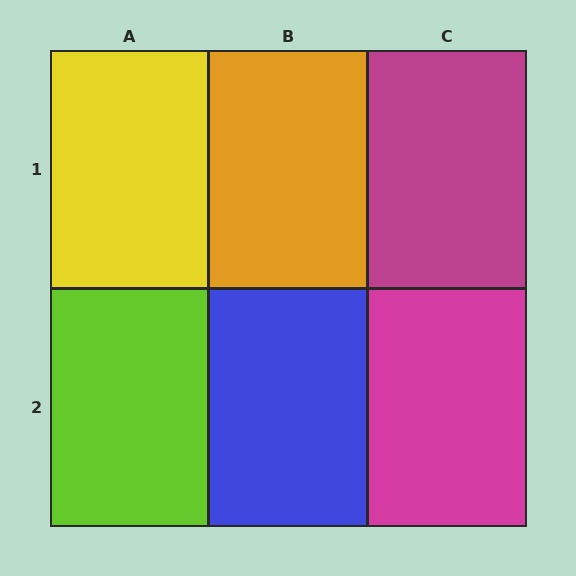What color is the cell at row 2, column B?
Blue.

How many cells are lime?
1 cell is lime.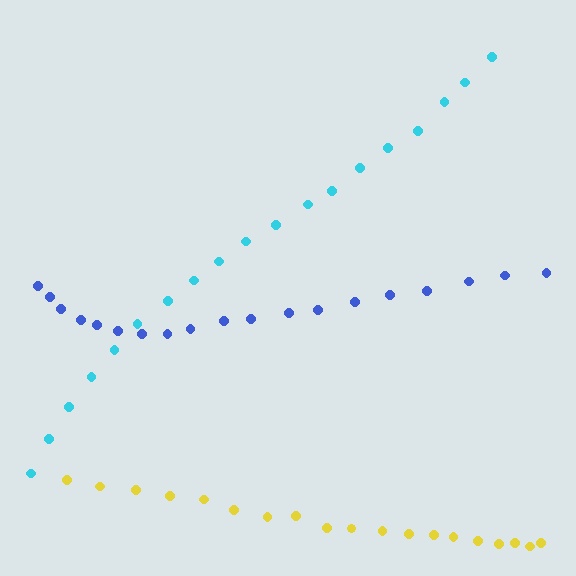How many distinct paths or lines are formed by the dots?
There are 3 distinct paths.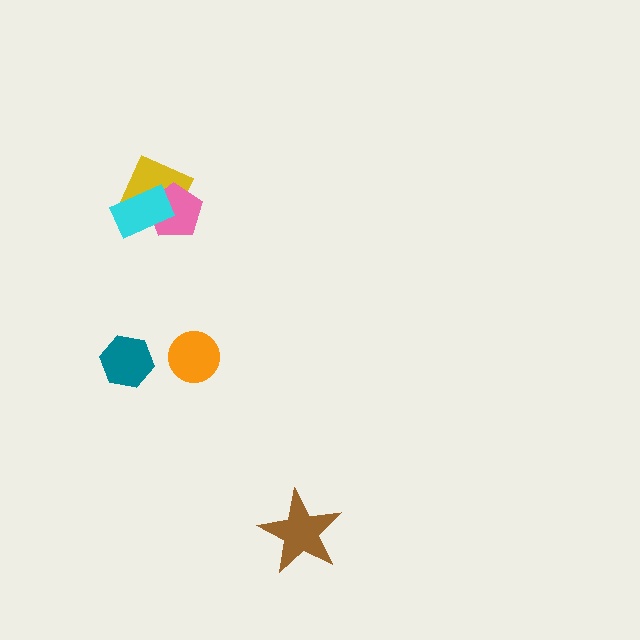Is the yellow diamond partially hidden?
Yes, it is partially covered by another shape.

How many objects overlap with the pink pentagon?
2 objects overlap with the pink pentagon.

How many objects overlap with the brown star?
0 objects overlap with the brown star.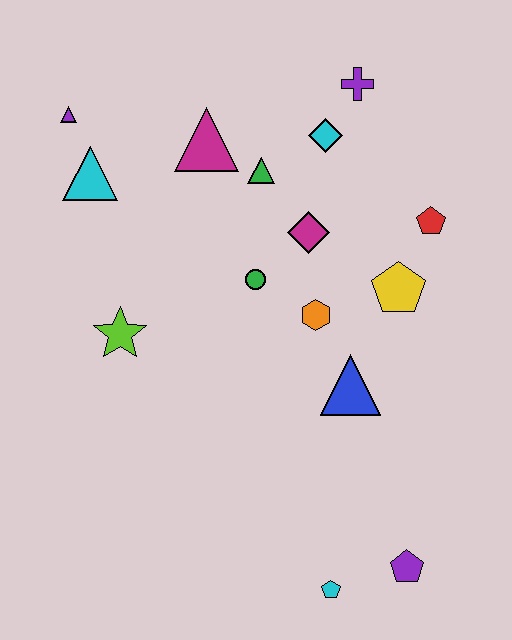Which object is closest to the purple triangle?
The cyan triangle is closest to the purple triangle.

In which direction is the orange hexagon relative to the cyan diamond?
The orange hexagon is below the cyan diamond.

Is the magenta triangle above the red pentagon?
Yes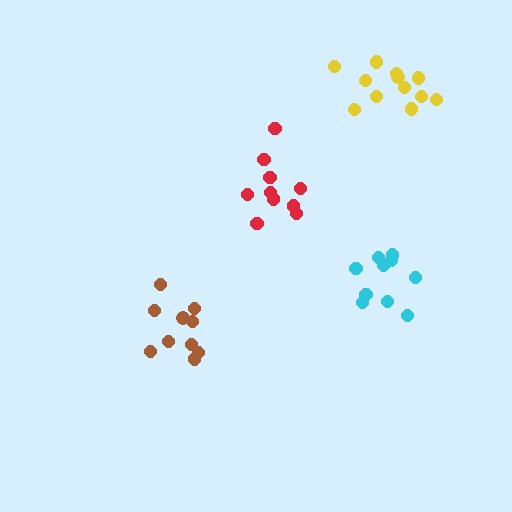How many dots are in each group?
Group 1: 12 dots, Group 2: 10 dots, Group 3: 10 dots, Group 4: 10 dots (42 total).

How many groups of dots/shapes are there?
There are 4 groups.